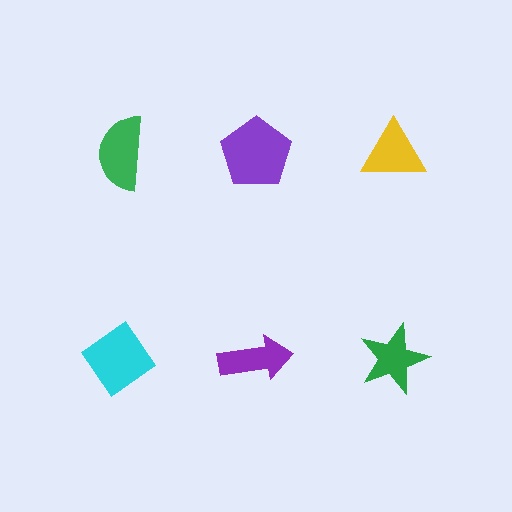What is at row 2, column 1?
A cyan diamond.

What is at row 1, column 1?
A green semicircle.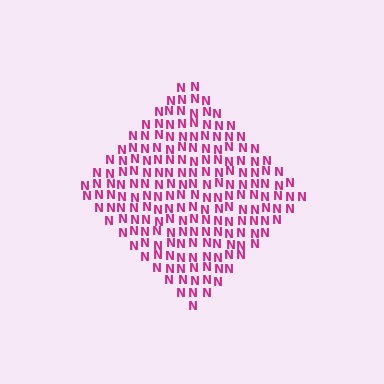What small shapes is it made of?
It is made of small letter N's.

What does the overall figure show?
The overall figure shows a diamond.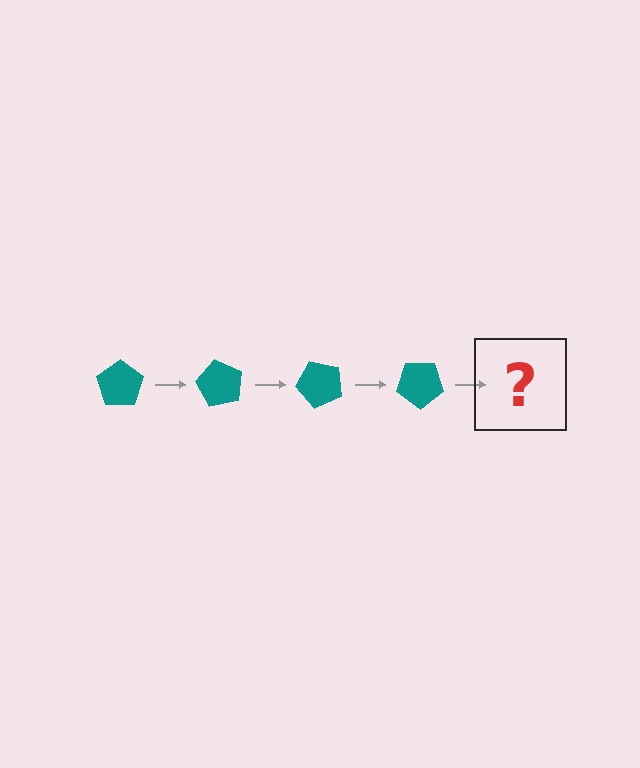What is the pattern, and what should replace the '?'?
The pattern is that the pentagon rotates 60 degrees each step. The '?' should be a teal pentagon rotated 240 degrees.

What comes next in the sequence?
The next element should be a teal pentagon rotated 240 degrees.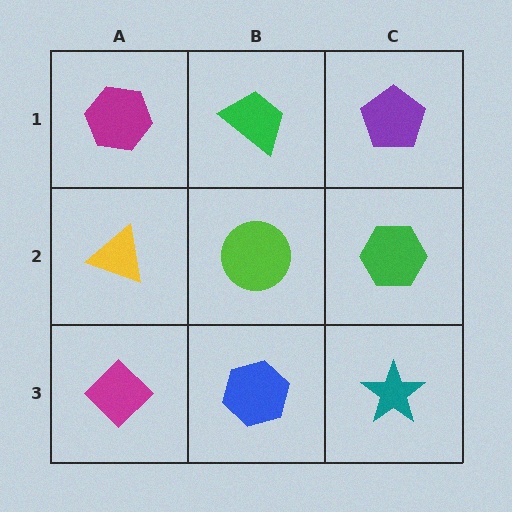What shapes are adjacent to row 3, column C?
A green hexagon (row 2, column C), a blue hexagon (row 3, column B).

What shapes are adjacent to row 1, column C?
A green hexagon (row 2, column C), a green trapezoid (row 1, column B).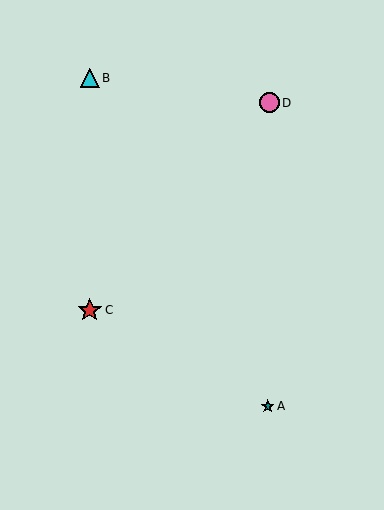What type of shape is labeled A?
Shape A is a teal star.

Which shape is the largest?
The red star (labeled C) is the largest.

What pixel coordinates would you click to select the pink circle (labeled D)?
Click at (270, 103) to select the pink circle D.